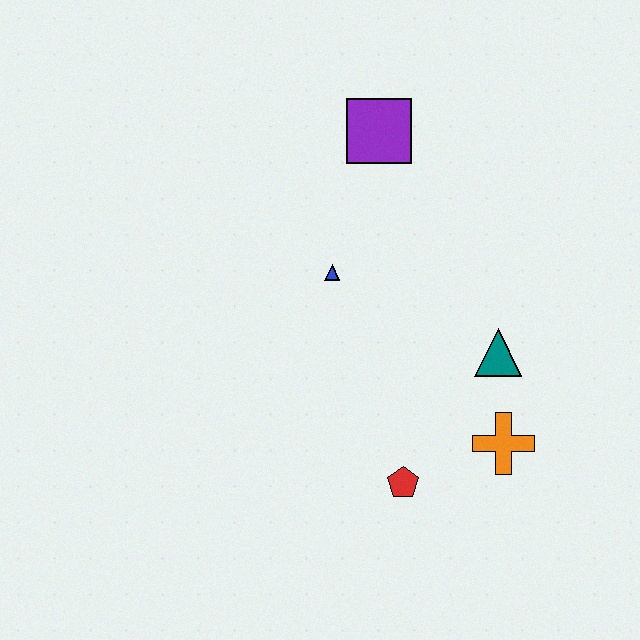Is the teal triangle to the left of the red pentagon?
No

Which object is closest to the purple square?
The blue triangle is closest to the purple square.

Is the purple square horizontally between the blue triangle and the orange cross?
Yes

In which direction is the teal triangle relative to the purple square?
The teal triangle is below the purple square.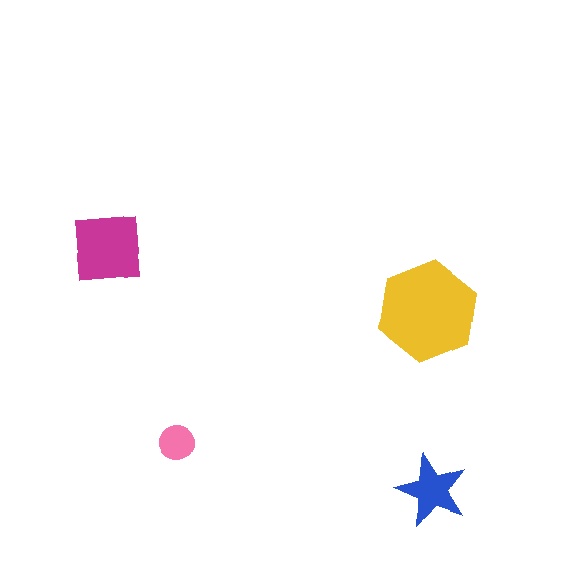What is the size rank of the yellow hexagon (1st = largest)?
1st.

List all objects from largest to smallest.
The yellow hexagon, the magenta square, the blue star, the pink circle.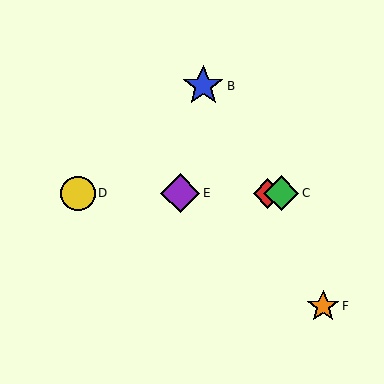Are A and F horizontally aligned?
No, A is at y≈193 and F is at y≈306.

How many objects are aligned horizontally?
4 objects (A, C, D, E) are aligned horizontally.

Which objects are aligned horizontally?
Objects A, C, D, E are aligned horizontally.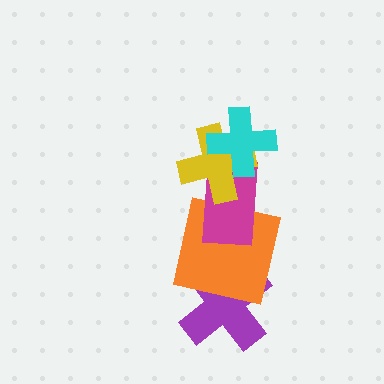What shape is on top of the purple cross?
The orange square is on top of the purple cross.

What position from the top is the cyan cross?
The cyan cross is 1st from the top.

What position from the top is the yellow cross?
The yellow cross is 2nd from the top.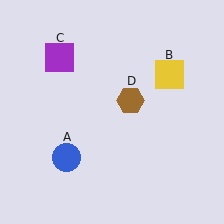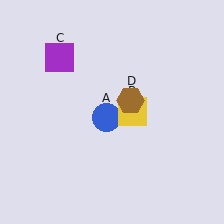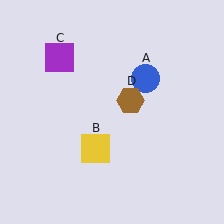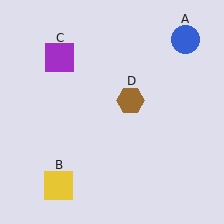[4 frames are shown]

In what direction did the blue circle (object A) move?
The blue circle (object A) moved up and to the right.